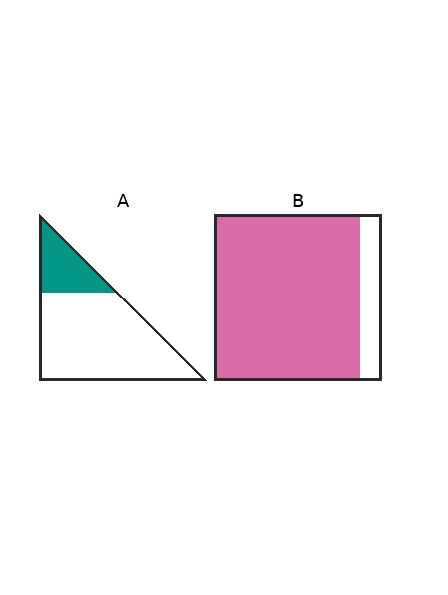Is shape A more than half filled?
No.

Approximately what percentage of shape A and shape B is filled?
A is approximately 20% and B is approximately 85%.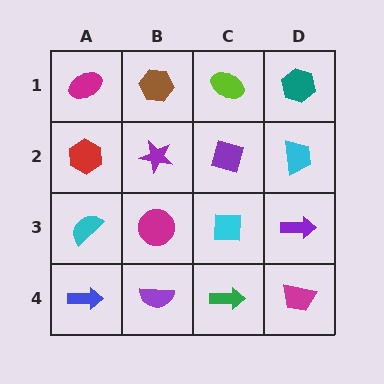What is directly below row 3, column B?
A purple semicircle.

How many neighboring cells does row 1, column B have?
3.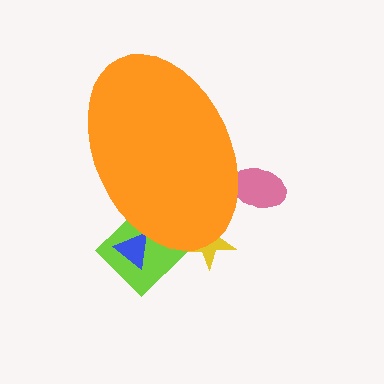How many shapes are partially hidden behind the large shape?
4 shapes are partially hidden.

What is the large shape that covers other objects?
An orange ellipse.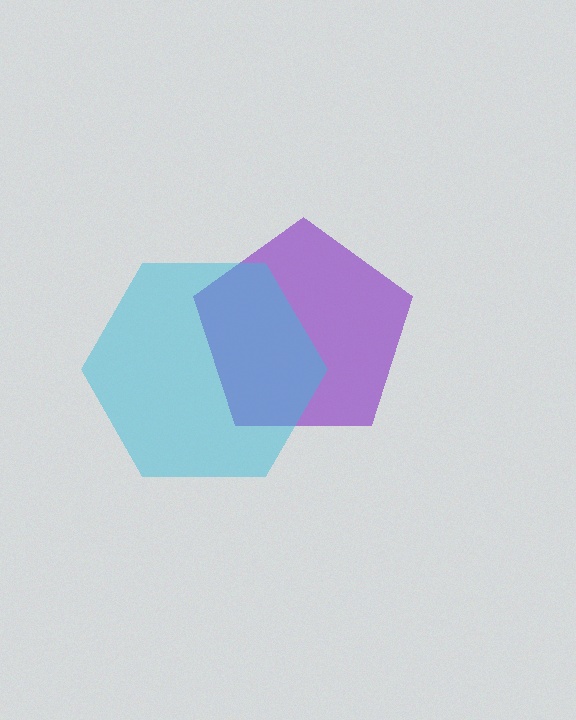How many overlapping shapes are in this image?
There are 2 overlapping shapes in the image.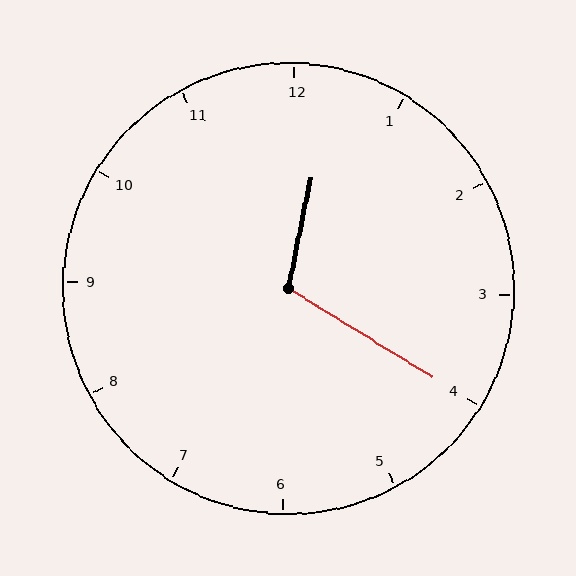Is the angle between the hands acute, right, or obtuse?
It is obtuse.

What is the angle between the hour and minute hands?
Approximately 110 degrees.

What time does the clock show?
12:20.